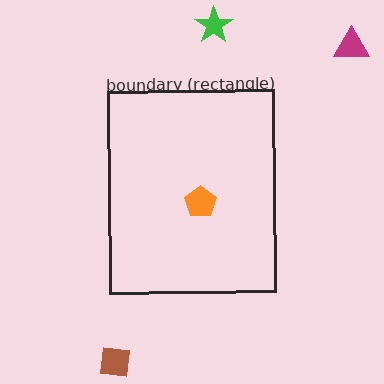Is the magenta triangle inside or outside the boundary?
Outside.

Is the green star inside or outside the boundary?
Outside.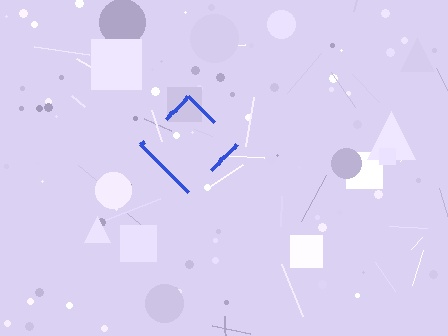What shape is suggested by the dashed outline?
The dashed outline suggests a diamond.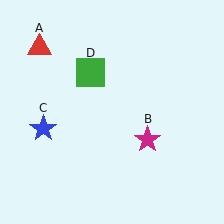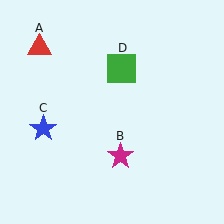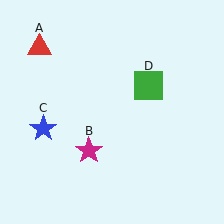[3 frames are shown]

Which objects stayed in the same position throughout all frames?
Red triangle (object A) and blue star (object C) remained stationary.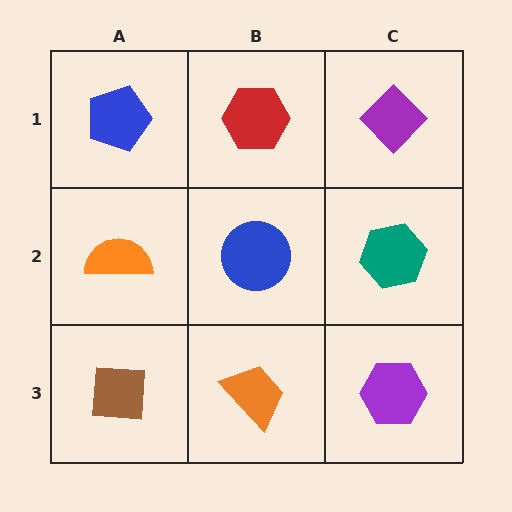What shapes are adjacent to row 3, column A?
An orange semicircle (row 2, column A), an orange trapezoid (row 3, column B).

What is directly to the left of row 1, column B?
A blue pentagon.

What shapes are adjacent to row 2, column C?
A purple diamond (row 1, column C), a purple hexagon (row 3, column C), a blue circle (row 2, column B).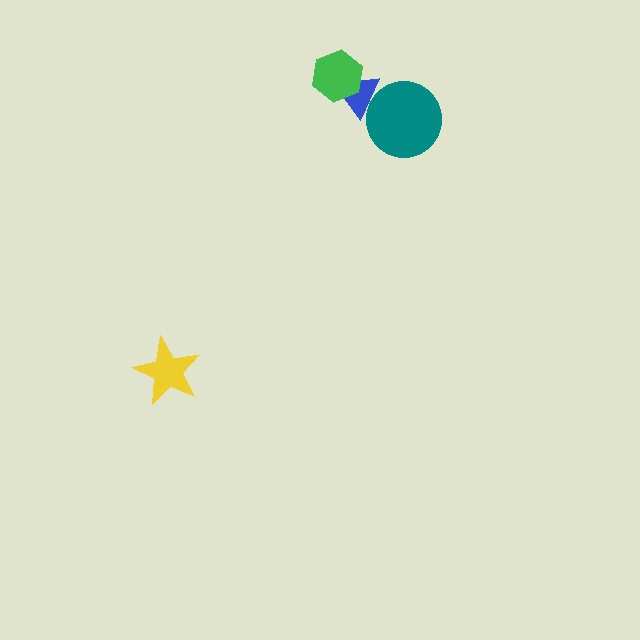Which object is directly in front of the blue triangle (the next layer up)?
The green hexagon is directly in front of the blue triangle.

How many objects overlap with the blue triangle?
2 objects overlap with the blue triangle.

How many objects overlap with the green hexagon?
1 object overlaps with the green hexagon.